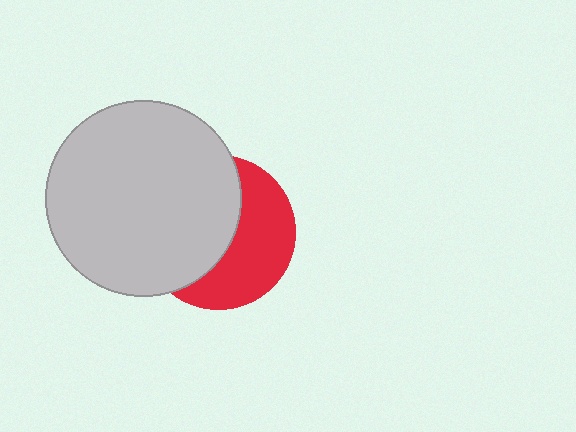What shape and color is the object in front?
The object in front is a light gray circle.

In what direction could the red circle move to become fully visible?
The red circle could move right. That would shift it out from behind the light gray circle entirely.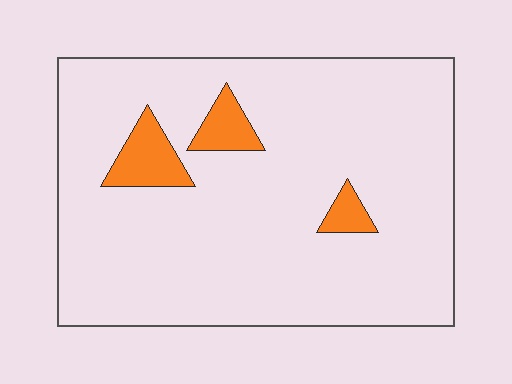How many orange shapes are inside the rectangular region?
3.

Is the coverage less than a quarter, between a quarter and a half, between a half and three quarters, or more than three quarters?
Less than a quarter.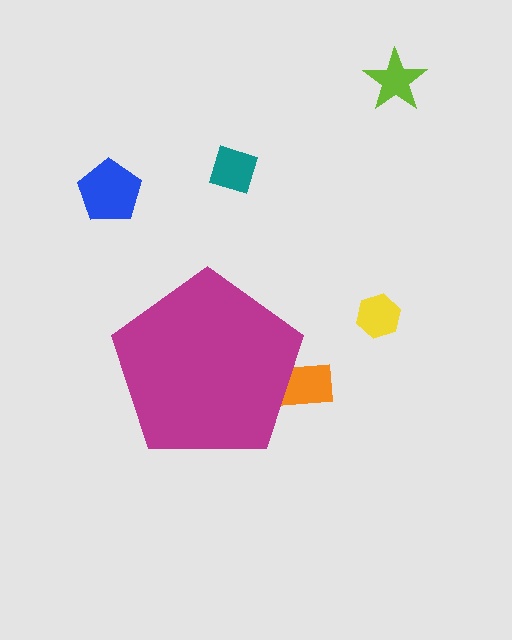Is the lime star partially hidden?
No, the lime star is fully visible.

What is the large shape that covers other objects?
A magenta pentagon.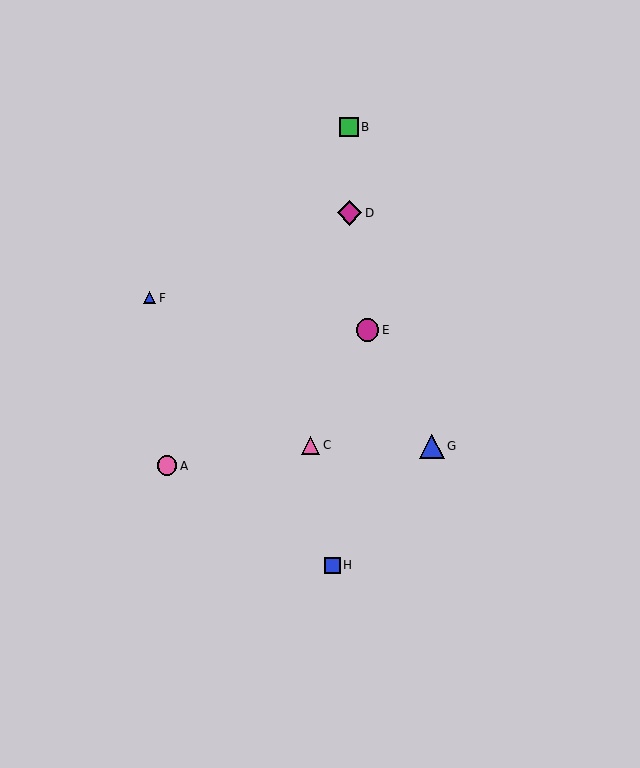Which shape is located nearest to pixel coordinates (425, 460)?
The blue triangle (labeled G) at (432, 446) is nearest to that location.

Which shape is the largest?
The magenta diamond (labeled D) is the largest.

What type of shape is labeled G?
Shape G is a blue triangle.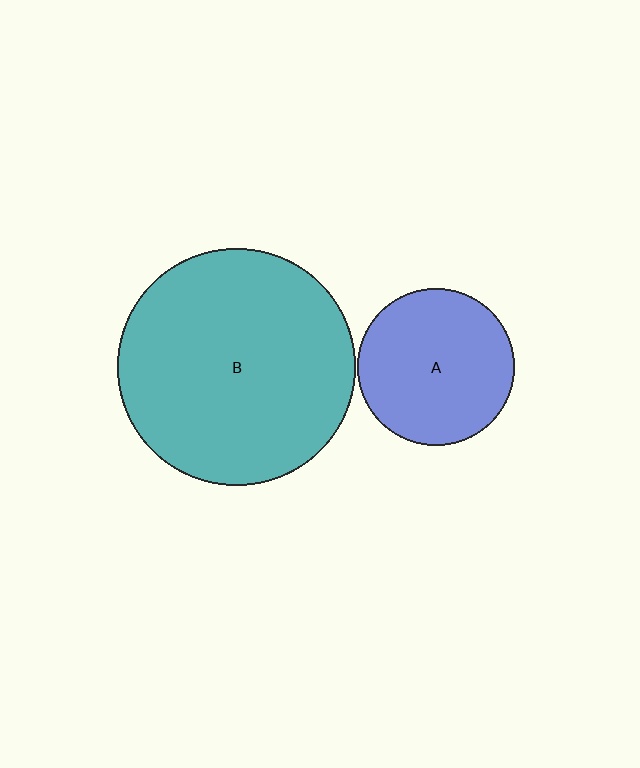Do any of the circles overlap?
No, none of the circles overlap.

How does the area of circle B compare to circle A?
Approximately 2.3 times.